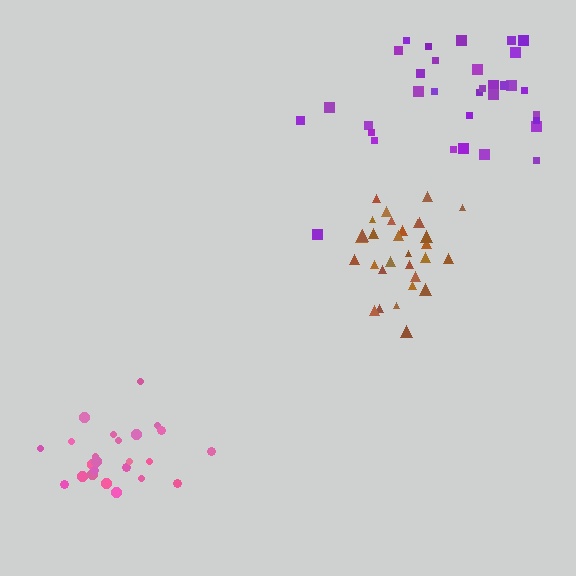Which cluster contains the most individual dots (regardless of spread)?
Purple (33).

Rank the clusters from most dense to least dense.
brown, pink, purple.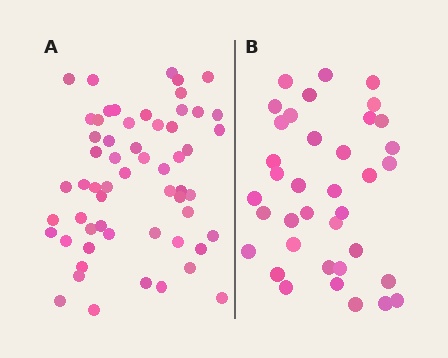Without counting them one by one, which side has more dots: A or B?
Region A (the left region) has more dots.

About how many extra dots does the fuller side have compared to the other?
Region A has approximately 20 more dots than region B.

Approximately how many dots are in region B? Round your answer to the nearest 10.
About 40 dots. (The exact count is 37, which rounds to 40.)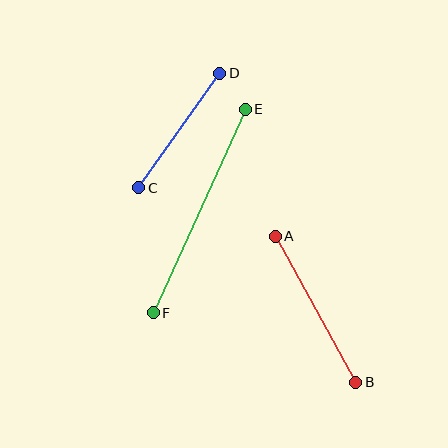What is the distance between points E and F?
The distance is approximately 223 pixels.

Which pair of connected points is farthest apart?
Points E and F are farthest apart.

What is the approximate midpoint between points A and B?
The midpoint is at approximately (316, 309) pixels.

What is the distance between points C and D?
The distance is approximately 140 pixels.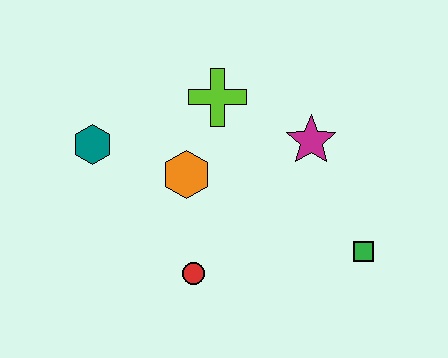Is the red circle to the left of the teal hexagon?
No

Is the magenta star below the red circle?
No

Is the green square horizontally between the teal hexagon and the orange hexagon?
No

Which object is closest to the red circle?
The orange hexagon is closest to the red circle.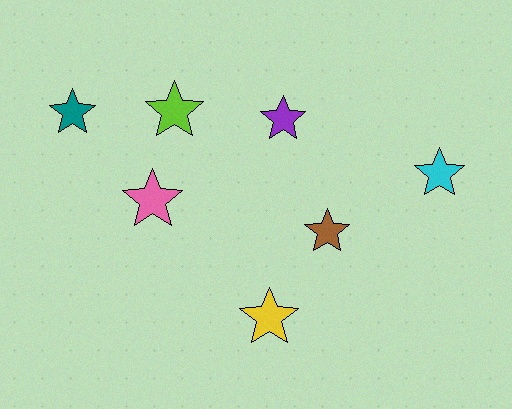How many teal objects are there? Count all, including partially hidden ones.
There is 1 teal object.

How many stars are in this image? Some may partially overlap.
There are 7 stars.